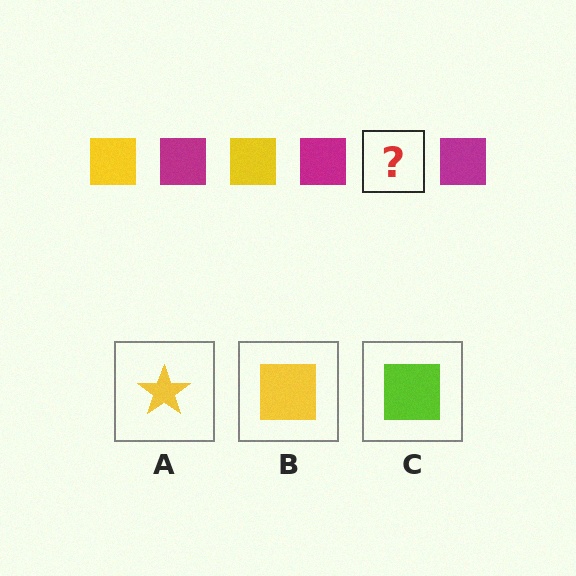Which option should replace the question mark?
Option B.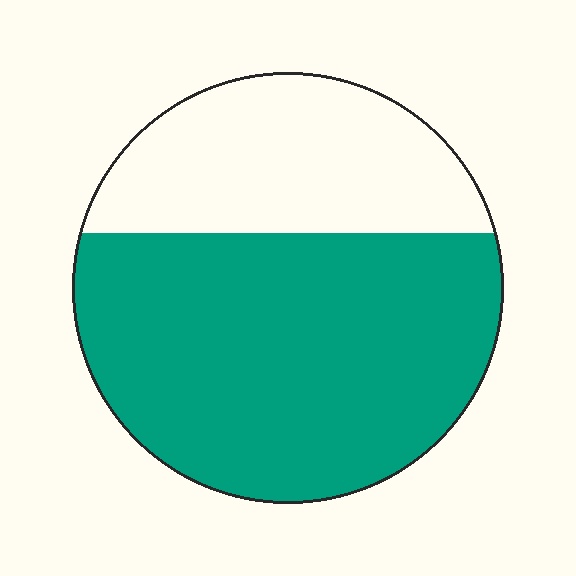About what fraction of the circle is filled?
About two thirds (2/3).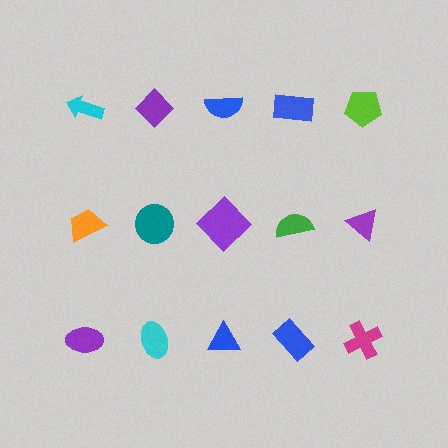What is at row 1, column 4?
A blue rectangle.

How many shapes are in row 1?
5 shapes.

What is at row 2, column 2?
A teal circle.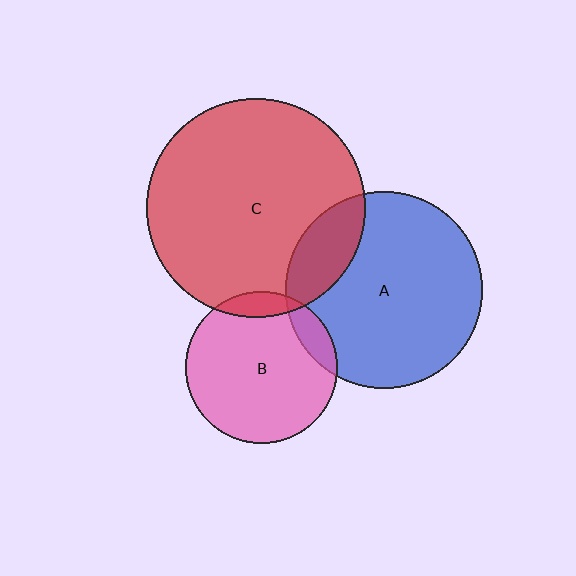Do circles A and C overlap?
Yes.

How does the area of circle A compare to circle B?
Approximately 1.7 times.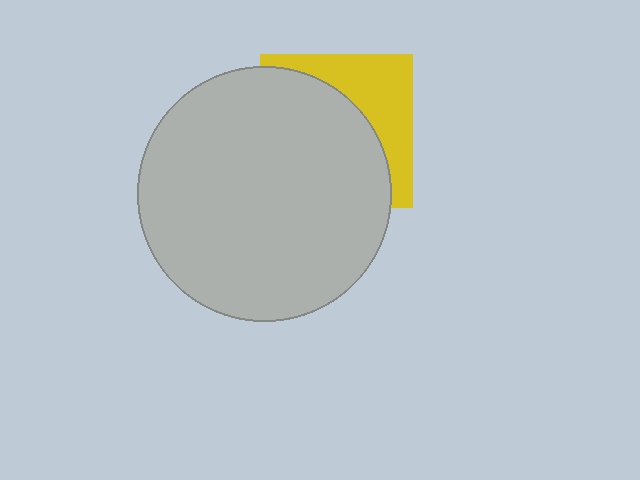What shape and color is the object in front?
The object in front is a light gray circle.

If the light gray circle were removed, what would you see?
You would see the complete yellow square.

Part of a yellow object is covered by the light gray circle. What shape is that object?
It is a square.